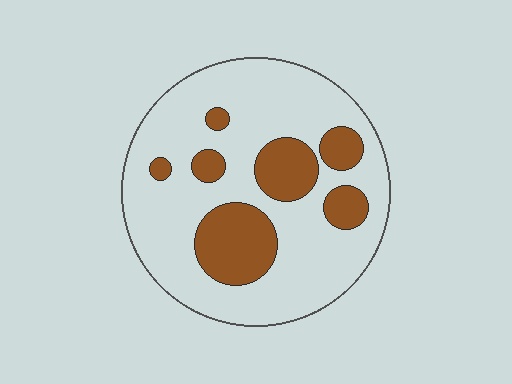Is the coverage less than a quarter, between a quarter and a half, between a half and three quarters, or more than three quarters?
Less than a quarter.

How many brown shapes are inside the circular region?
7.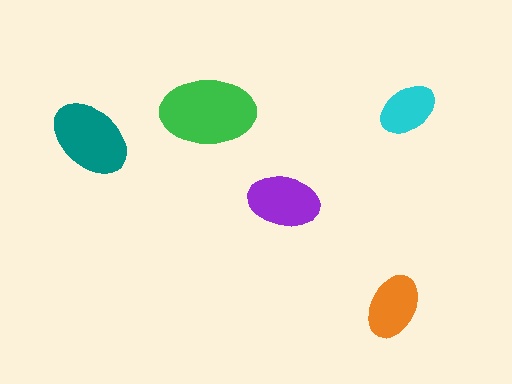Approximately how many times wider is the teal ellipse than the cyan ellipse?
About 1.5 times wider.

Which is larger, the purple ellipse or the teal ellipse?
The teal one.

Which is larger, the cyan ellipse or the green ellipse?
The green one.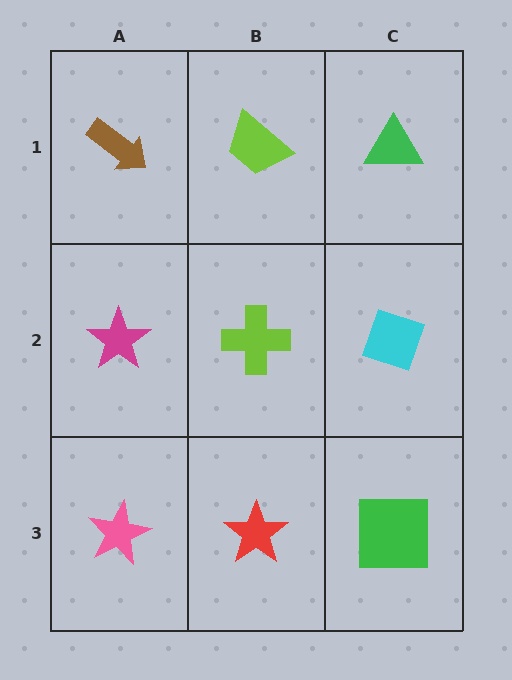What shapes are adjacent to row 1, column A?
A magenta star (row 2, column A), a lime trapezoid (row 1, column B).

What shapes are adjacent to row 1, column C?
A cyan diamond (row 2, column C), a lime trapezoid (row 1, column B).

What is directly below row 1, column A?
A magenta star.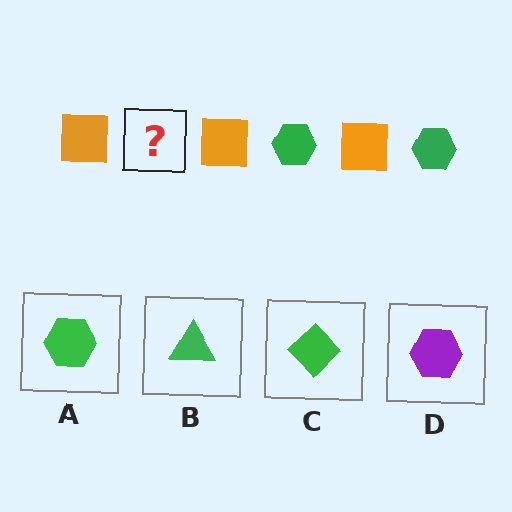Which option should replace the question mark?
Option A.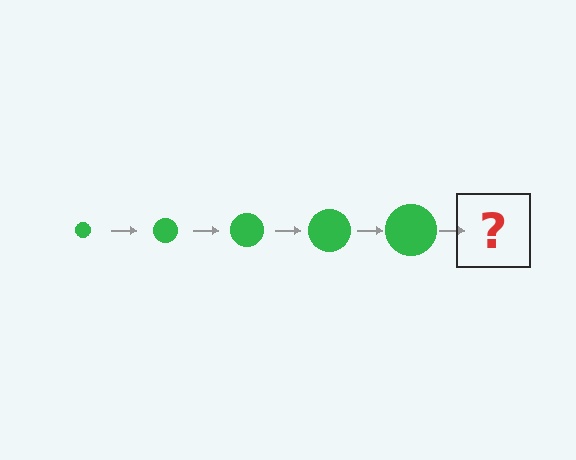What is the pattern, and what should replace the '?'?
The pattern is that the circle gets progressively larger each step. The '?' should be a green circle, larger than the previous one.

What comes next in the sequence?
The next element should be a green circle, larger than the previous one.